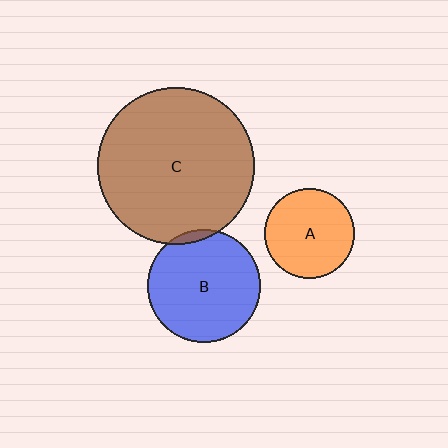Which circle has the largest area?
Circle C (brown).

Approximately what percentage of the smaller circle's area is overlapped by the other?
Approximately 5%.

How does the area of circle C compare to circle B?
Approximately 1.9 times.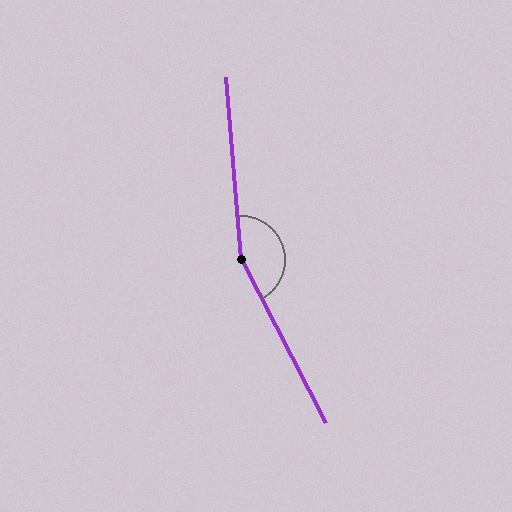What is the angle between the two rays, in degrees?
Approximately 157 degrees.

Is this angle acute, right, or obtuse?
It is obtuse.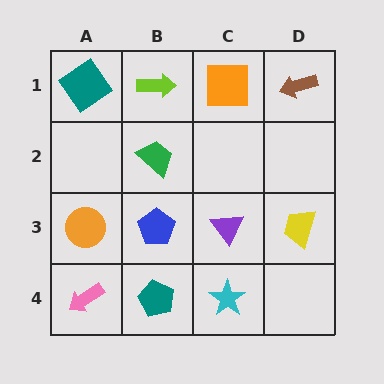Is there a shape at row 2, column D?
No, that cell is empty.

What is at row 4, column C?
A cyan star.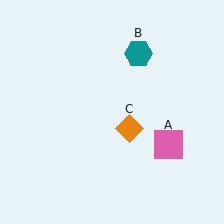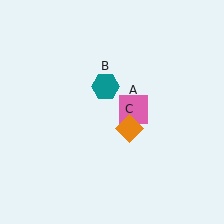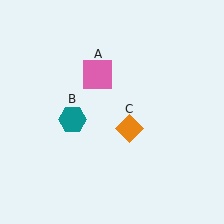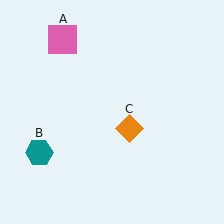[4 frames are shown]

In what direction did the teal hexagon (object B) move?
The teal hexagon (object B) moved down and to the left.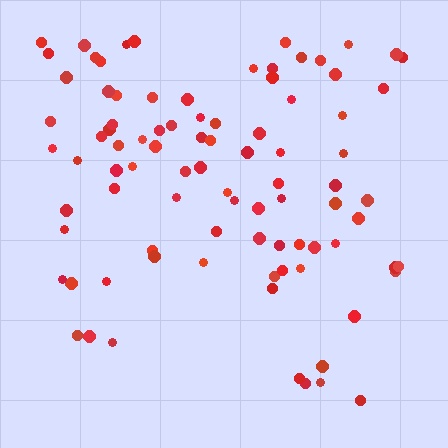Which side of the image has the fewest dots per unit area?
The bottom.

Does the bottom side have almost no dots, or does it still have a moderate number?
Still a moderate number, just noticeably fewer than the top.